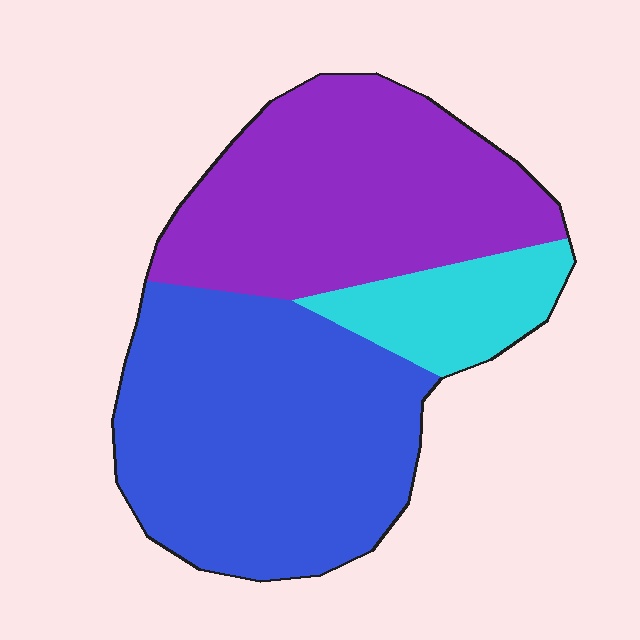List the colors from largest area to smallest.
From largest to smallest: blue, purple, cyan.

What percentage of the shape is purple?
Purple takes up between a quarter and a half of the shape.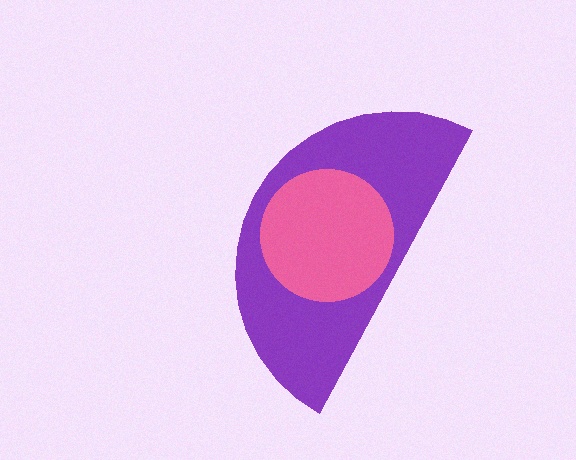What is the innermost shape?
The pink circle.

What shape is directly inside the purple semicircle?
The pink circle.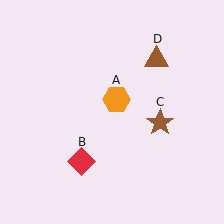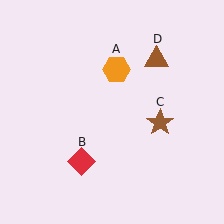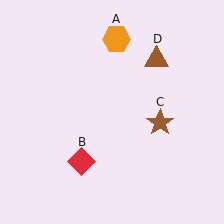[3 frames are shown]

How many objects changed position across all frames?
1 object changed position: orange hexagon (object A).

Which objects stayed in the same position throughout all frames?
Red diamond (object B) and brown star (object C) and brown triangle (object D) remained stationary.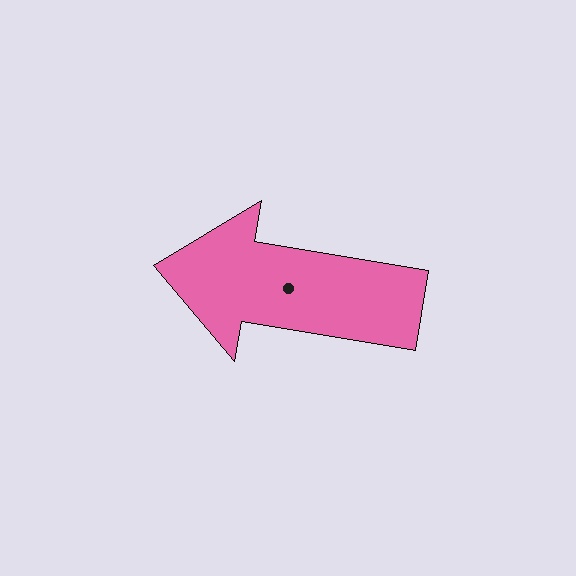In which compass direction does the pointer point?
West.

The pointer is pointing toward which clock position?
Roughly 9 o'clock.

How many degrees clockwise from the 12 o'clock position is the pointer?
Approximately 279 degrees.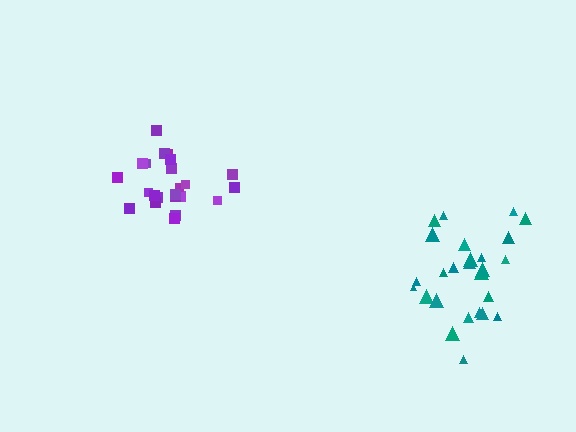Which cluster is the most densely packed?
Purple.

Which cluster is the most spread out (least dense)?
Teal.